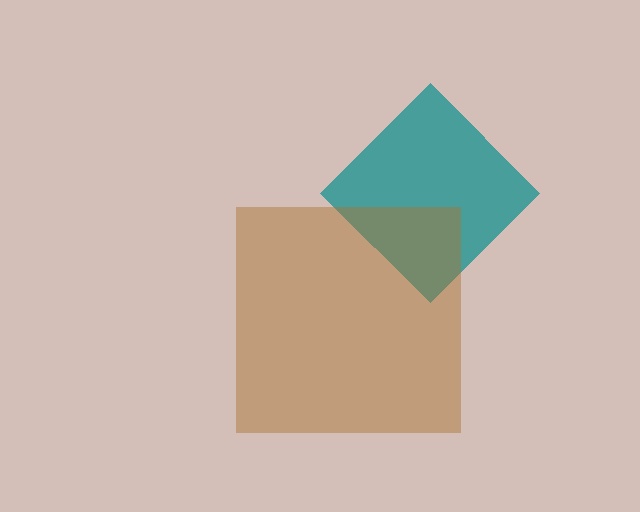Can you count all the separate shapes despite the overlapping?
Yes, there are 2 separate shapes.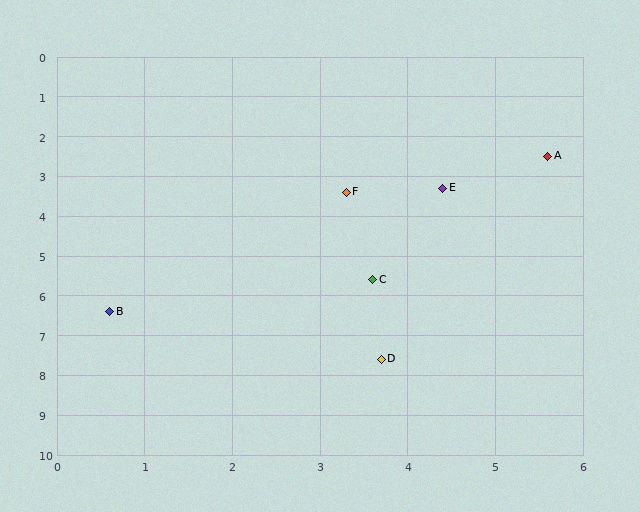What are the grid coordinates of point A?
Point A is at approximately (5.6, 2.5).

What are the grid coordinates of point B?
Point B is at approximately (0.6, 6.4).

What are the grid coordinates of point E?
Point E is at approximately (4.4, 3.3).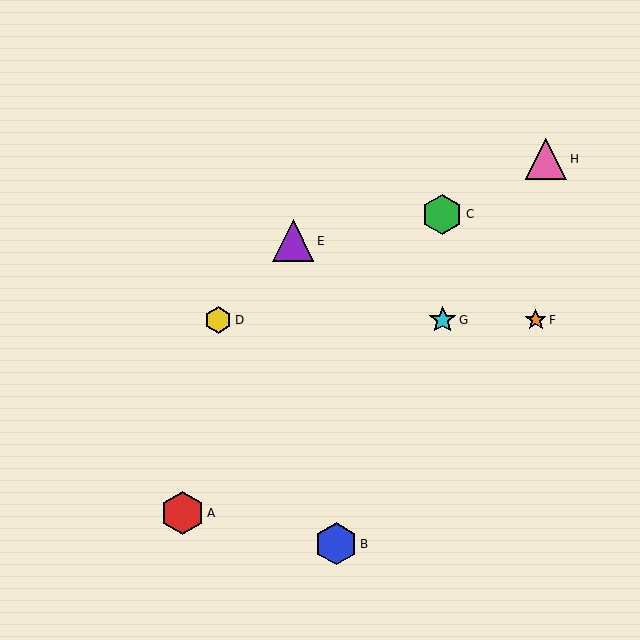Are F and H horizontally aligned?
No, F is at y≈320 and H is at y≈159.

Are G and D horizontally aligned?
Yes, both are at y≈320.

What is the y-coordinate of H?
Object H is at y≈159.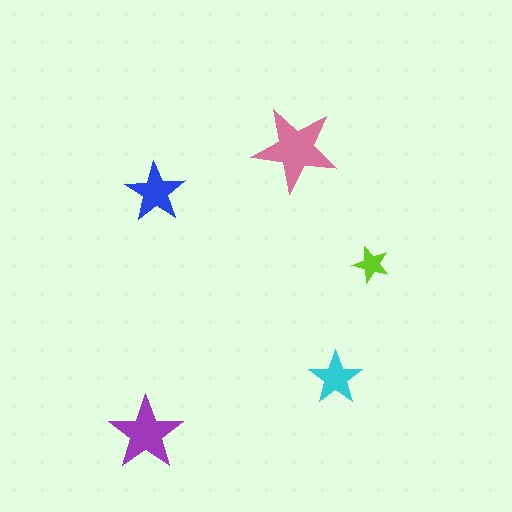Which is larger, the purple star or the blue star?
The purple one.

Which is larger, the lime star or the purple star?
The purple one.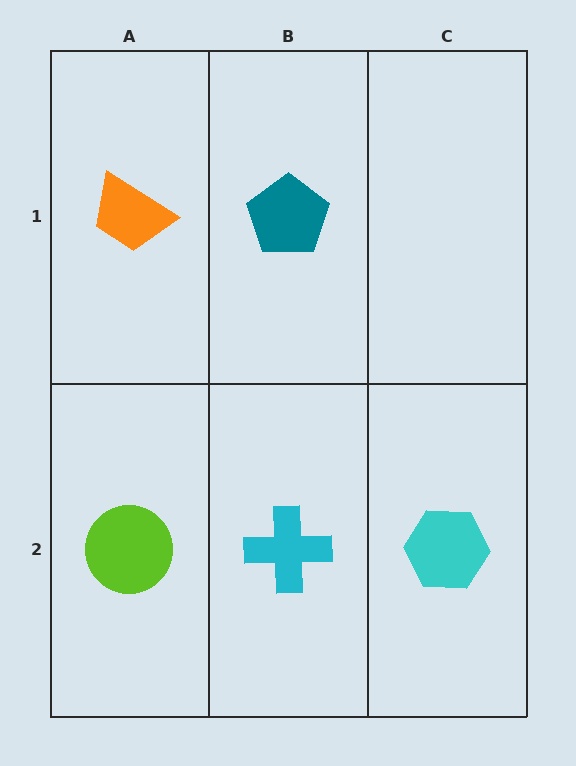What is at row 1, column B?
A teal pentagon.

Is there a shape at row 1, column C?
No, that cell is empty.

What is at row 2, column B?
A cyan cross.